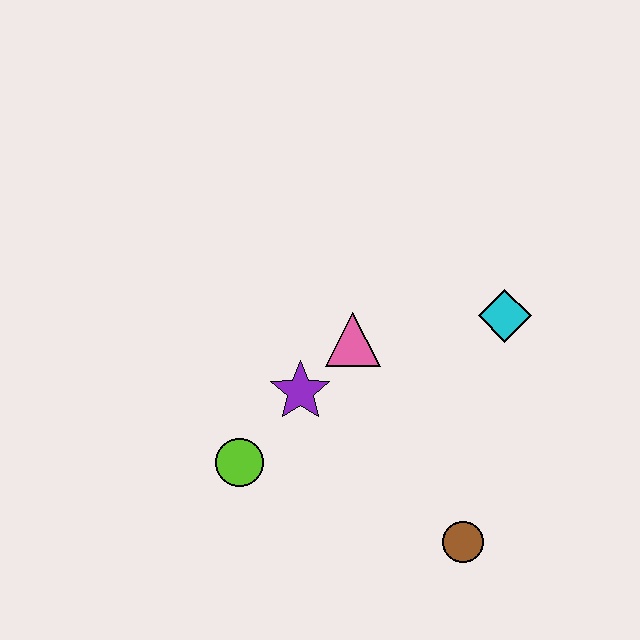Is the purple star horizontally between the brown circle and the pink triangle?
No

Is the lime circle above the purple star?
No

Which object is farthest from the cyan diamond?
The lime circle is farthest from the cyan diamond.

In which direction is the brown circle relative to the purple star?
The brown circle is to the right of the purple star.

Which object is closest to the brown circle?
The purple star is closest to the brown circle.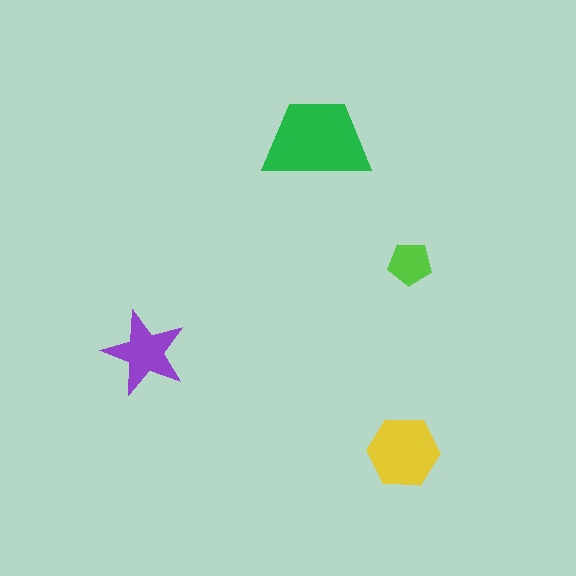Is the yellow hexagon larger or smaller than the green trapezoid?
Smaller.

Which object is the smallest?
The lime pentagon.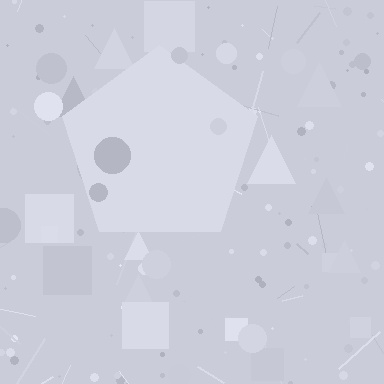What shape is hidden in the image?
A pentagon is hidden in the image.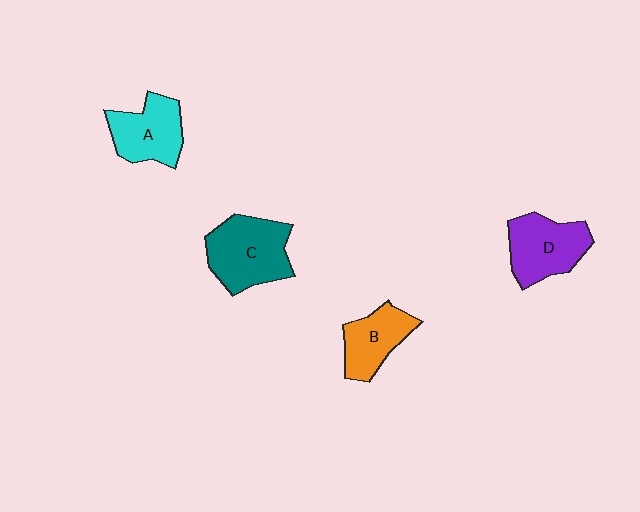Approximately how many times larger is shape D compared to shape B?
Approximately 1.2 times.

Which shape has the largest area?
Shape C (teal).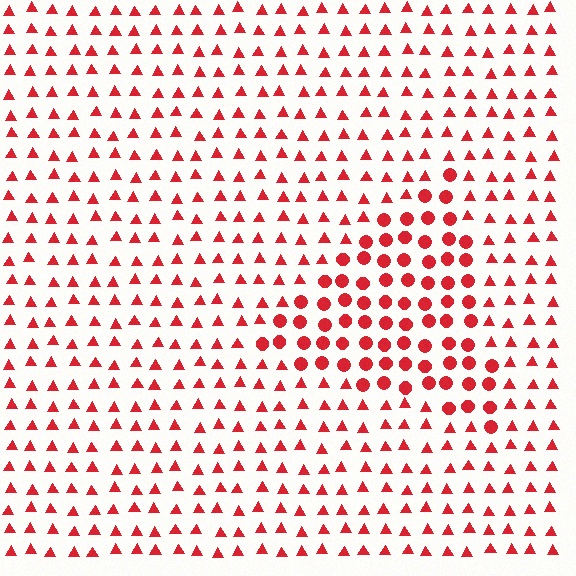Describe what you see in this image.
The image is filled with small red elements arranged in a uniform grid. A triangle-shaped region contains circles, while the surrounding area contains triangles. The boundary is defined purely by the change in element shape.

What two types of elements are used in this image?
The image uses circles inside the triangle region and triangles outside it.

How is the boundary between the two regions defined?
The boundary is defined by a change in element shape: circles inside vs. triangles outside. All elements share the same color and spacing.